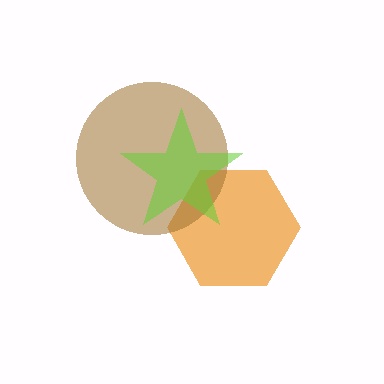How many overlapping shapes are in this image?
There are 3 overlapping shapes in the image.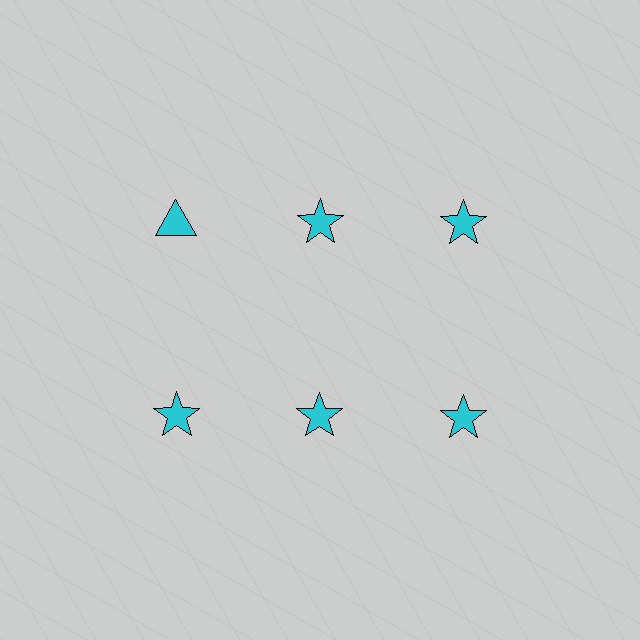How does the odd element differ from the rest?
It has a different shape: triangle instead of star.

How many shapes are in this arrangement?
There are 6 shapes arranged in a grid pattern.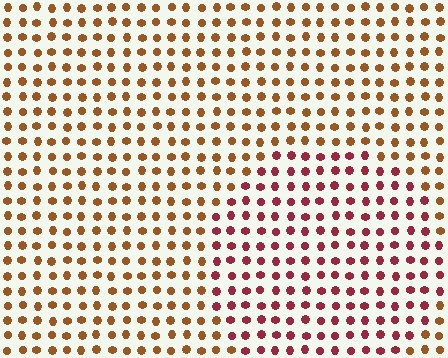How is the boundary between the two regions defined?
The boundary is defined purely by a slight shift in hue (about 40 degrees). Spacing, size, and orientation are identical on both sides.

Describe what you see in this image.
The image is filled with small brown elements in a uniform arrangement. A circle-shaped region is visible where the elements are tinted to a slightly different hue, forming a subtle color boundary.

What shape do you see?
I see a circle.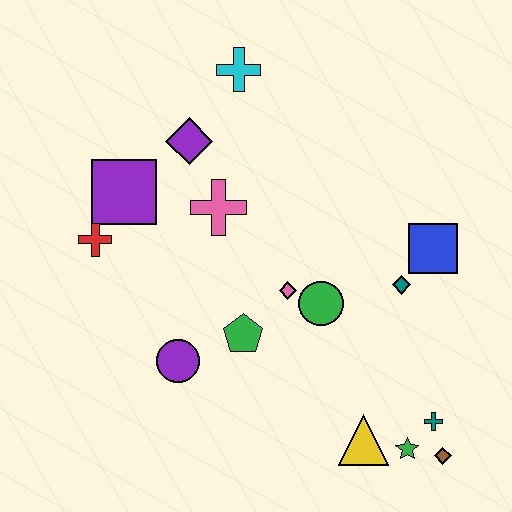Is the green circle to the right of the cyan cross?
Yes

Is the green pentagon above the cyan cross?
No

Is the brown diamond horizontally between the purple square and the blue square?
No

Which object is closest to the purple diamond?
The pink cross is closest to the purple diamond.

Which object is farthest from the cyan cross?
The brown diamond is farthest from the cyan cross.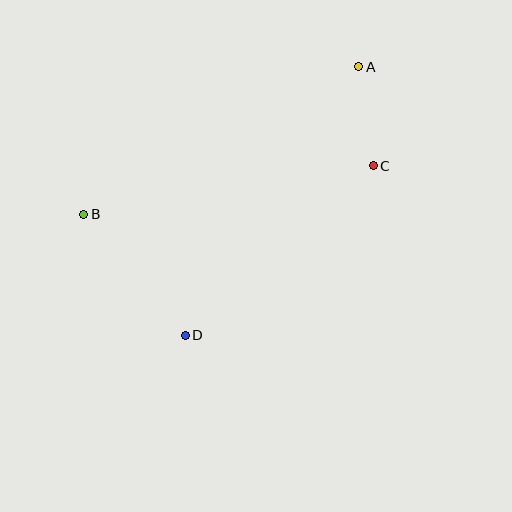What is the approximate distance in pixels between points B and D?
The distance between B and D is approximately 158 pixels.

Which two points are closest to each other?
Points A and C are closest to each other.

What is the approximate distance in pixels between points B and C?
The distance between B and C is approximately 293 pixels.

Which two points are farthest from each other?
Points A and D are farthest from each other.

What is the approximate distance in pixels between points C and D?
The distance between C and D is approximately 253 pixels.